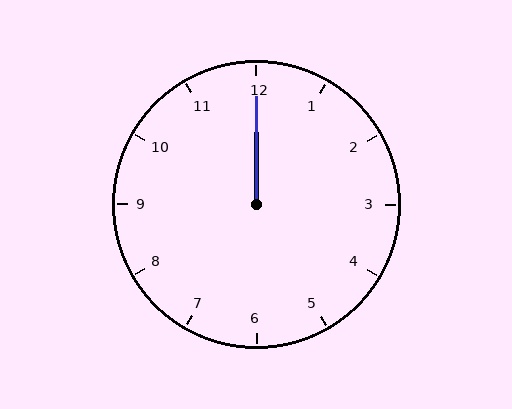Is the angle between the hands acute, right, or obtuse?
It is acute.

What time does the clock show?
12:00.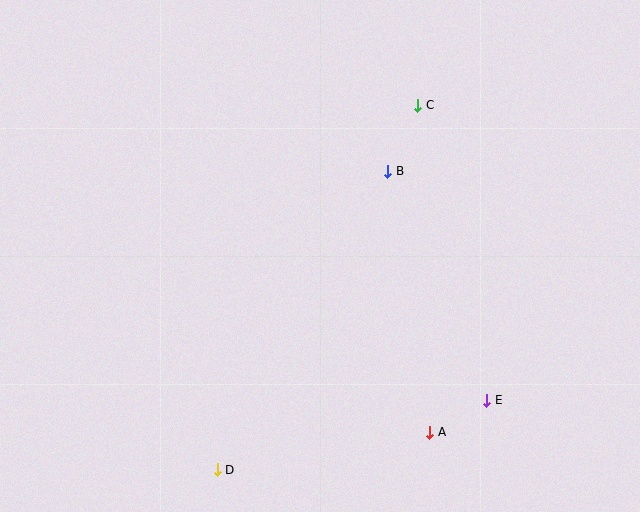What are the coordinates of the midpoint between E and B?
The midpoint between E and B is at (437, 286).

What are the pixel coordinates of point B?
Point B is at (388, 171).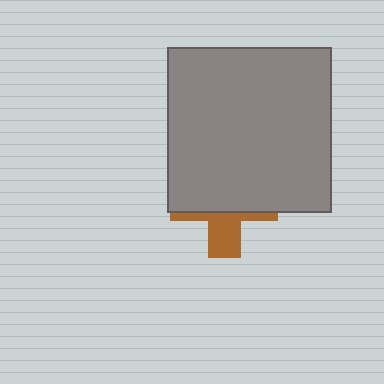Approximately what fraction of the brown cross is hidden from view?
Roughly 66% of the brown cross is hidden behind the gray square.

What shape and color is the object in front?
The object in front is a gray square.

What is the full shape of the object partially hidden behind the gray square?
The partially hidden object is a brown cross.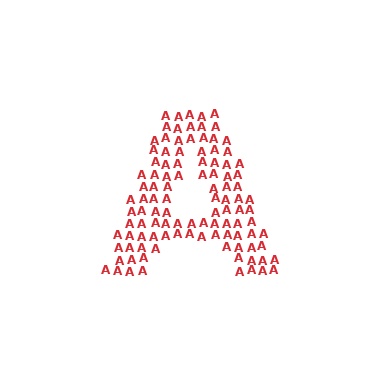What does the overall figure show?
The overall figure shows the letter A.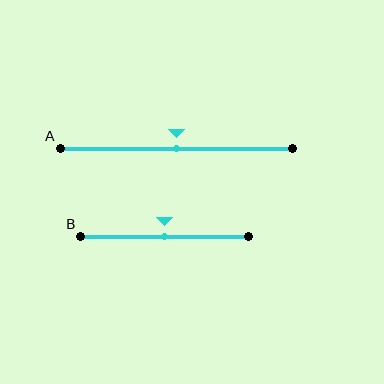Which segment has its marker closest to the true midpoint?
Segment A has its marker closest to the true midpoint.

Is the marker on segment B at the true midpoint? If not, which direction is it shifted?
Yes, the marker on segment B is at the true midpoint.